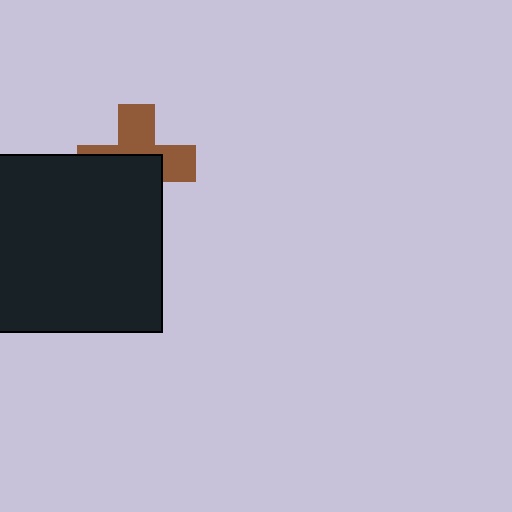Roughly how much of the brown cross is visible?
About half of it is visible (roughly 46%).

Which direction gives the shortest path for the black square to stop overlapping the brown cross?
Moving down gives the shortest separation.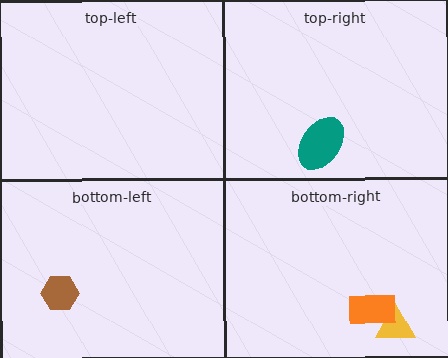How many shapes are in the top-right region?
1.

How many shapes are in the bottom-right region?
2.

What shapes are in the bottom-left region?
The brown hexagon.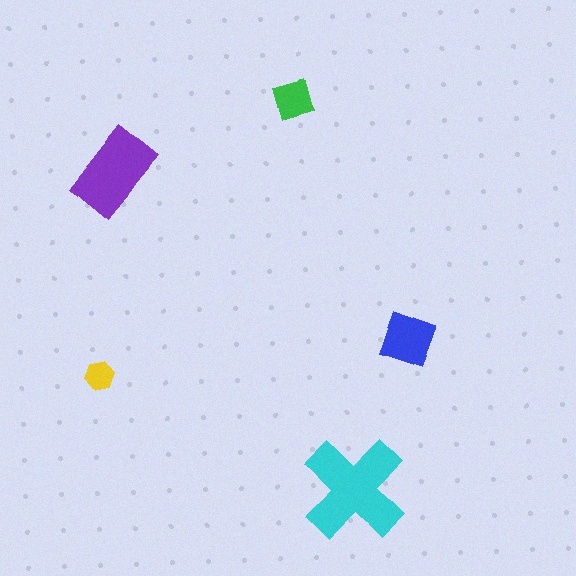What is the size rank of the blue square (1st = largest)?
3rd.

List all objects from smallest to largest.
The yellow hexagon, the green diamond, the blue square, the purple rectangle, the cyan cross.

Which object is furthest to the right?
The blue square is rightmost.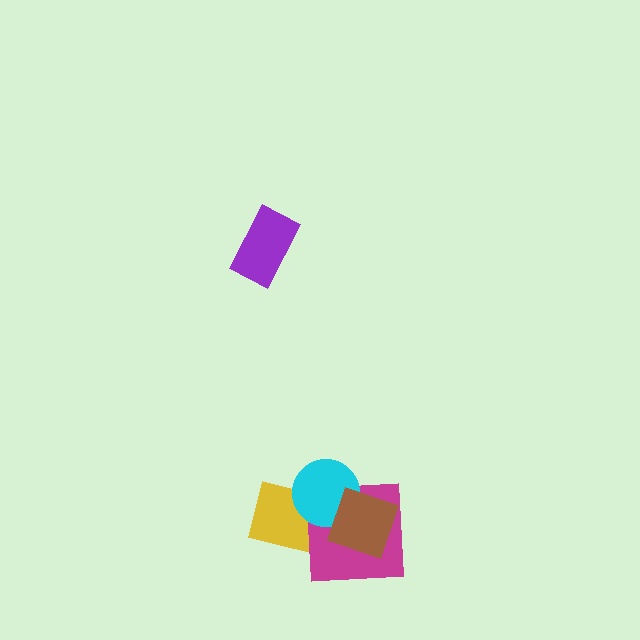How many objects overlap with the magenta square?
3 objects overlap with the magenta square.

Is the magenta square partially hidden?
Yes, it is partially covered by another shape.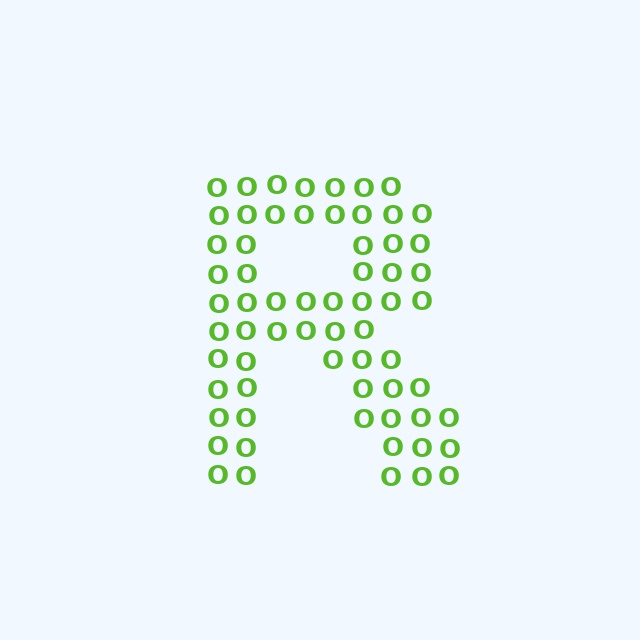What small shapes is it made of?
It is made of small letter O's.